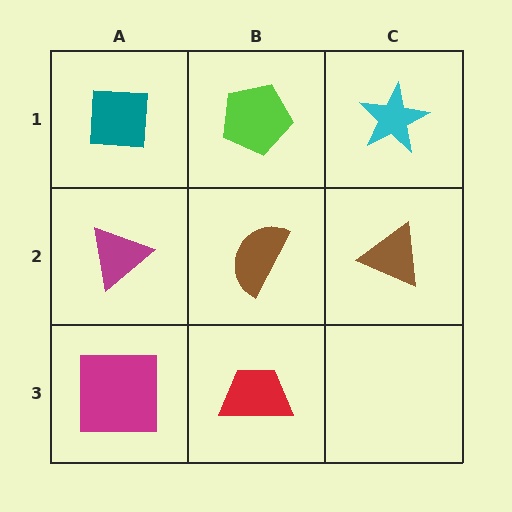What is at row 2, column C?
A brown triangle.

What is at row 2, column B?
A brown semicircle.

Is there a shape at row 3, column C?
No, that cell is empty.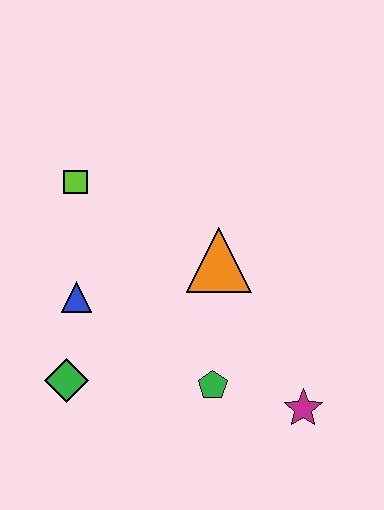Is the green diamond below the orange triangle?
Yes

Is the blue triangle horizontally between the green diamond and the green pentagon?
Yes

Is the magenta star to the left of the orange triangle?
No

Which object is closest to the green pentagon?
The magenta star is closest to the green pentagon.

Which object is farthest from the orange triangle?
The green diamond is farthest from the orange triangle.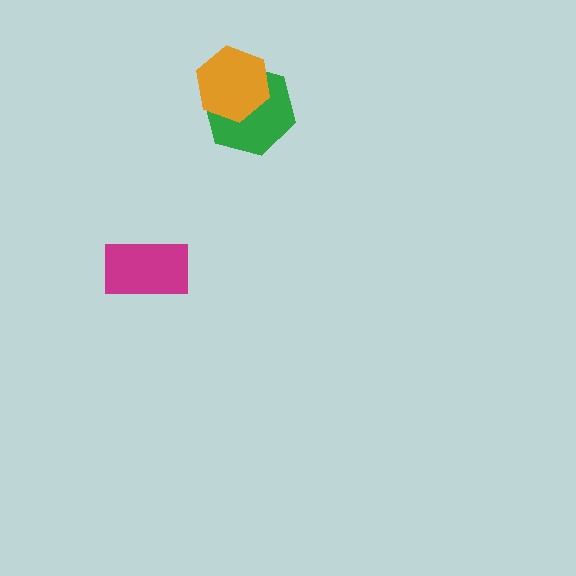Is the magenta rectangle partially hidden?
No, no other shape covers it.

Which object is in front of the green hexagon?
The orange hexagon is in front of the green hexagon.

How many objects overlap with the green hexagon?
1 object overlaps with the green hexagon.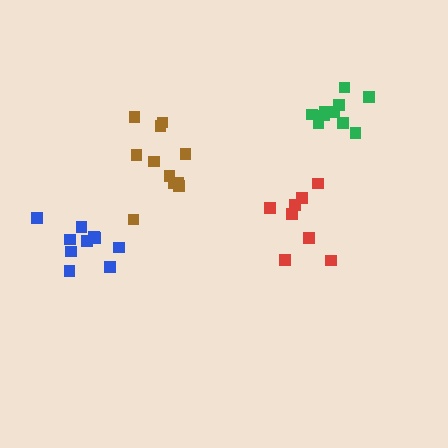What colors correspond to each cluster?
The clusters are colored: blue, red, green, brown.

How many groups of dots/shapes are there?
There are 4 groups.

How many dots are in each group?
Group 1: 10 dots, Group 2: 8 dots, Group 3: 10 dots, Group 4: 11 dots (39 total).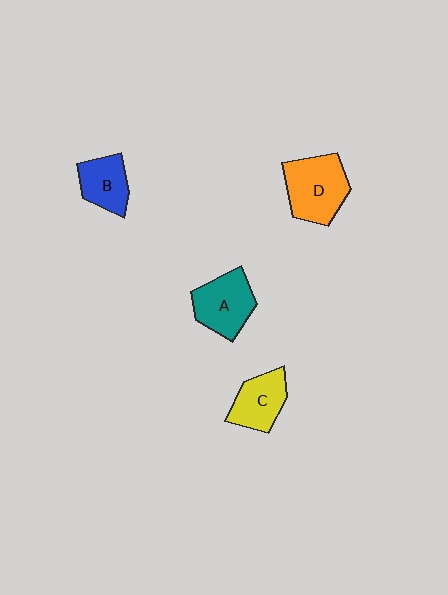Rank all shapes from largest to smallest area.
From largest to smallest: D (orange), A (teal), C (yellow), B (blue).